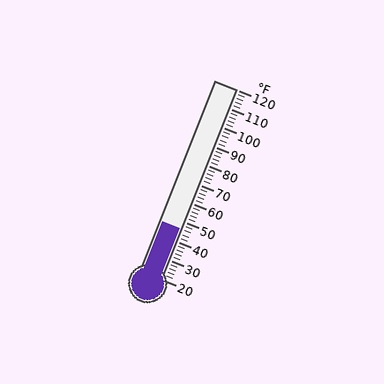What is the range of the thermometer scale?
The thermometer scale ranges from 20°F to 120°F.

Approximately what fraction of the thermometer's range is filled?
The thermometer is filled to approximately 25% of its range.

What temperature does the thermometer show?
The thermometer shows approximately 46°F.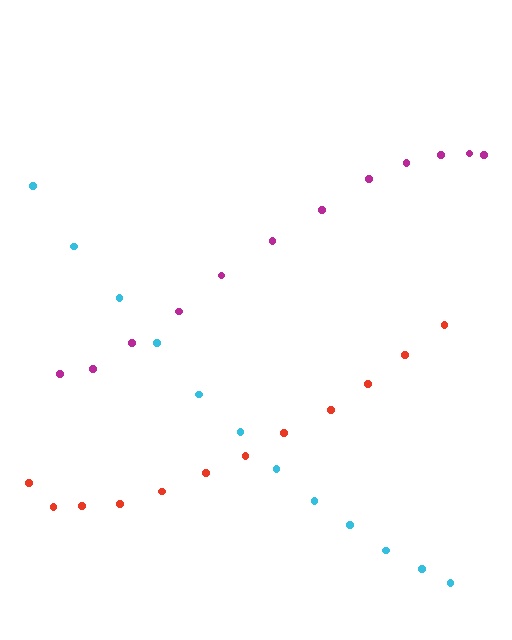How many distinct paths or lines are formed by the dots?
There are 3 distinct paths.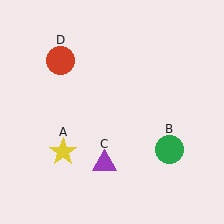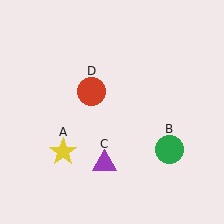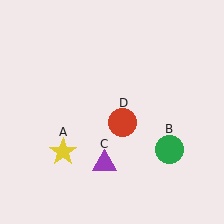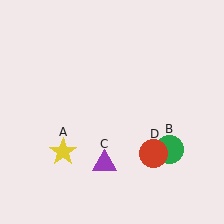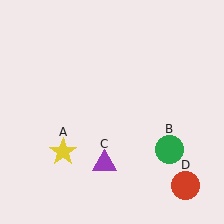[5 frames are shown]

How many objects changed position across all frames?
1 object changed position: red circle (object D).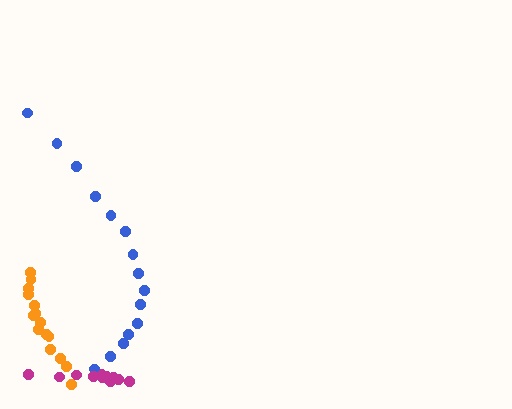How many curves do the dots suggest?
There are 3 distinct paths.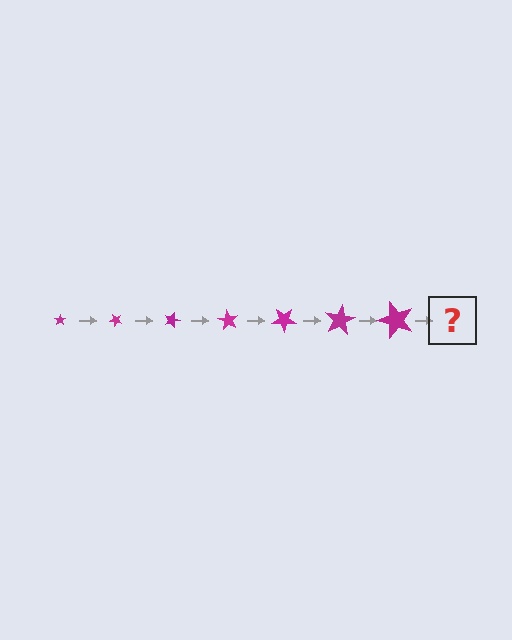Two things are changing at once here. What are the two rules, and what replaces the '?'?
The two rules are that the star grows larger each step and it rotates 45 degrees each step. The '?' should be a star, larger than the previous one and rotated 315 degrees from the start.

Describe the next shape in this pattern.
It should be a star, larger than the previous one and rotated 315 degrees from the start.